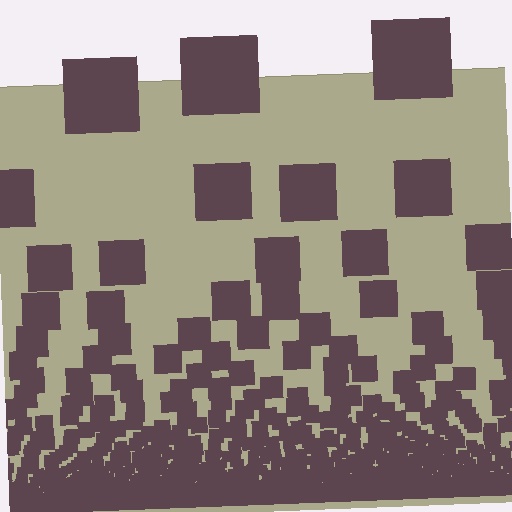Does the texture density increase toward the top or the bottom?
Density increases toward the bottom.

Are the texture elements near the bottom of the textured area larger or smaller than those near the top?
Smaller. The gradient is inverted — elements near the bottom are smaller and denser.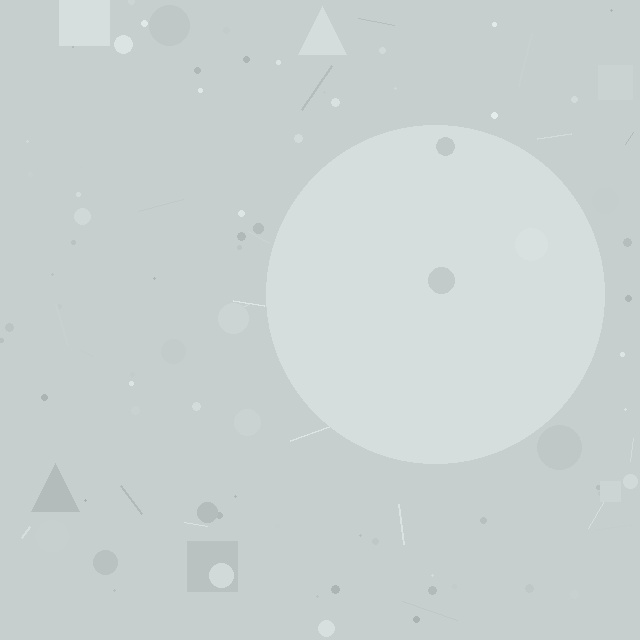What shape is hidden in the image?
A circle is hidden in the image.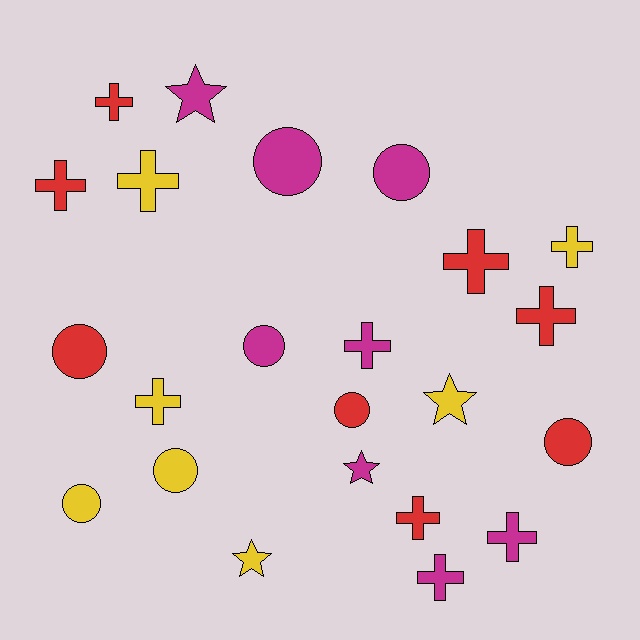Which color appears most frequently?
Magenta, with 8 objects.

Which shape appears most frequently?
Cross, with 11 objects.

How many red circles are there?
There are 3 red circles.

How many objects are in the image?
There are 23 objects.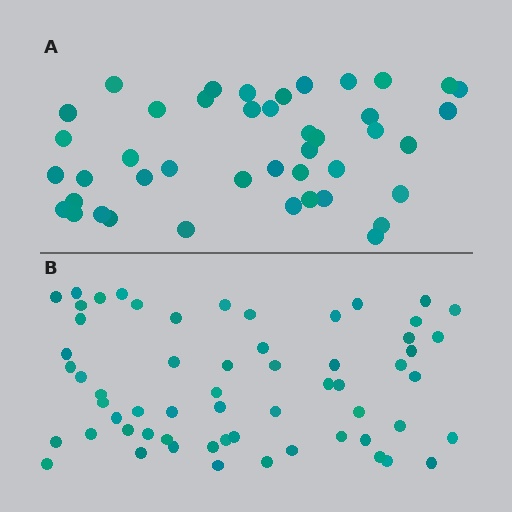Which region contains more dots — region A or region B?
Region B (the bottom region) has more dots.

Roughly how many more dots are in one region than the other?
Region B has approximately 15 more dots than region A.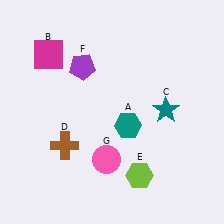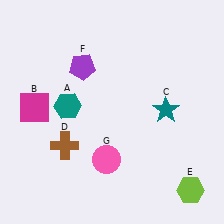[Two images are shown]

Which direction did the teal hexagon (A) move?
The teal hexagon (A) moved left.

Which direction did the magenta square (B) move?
The magenta square (B) moved down.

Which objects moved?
The objects that moved are: the teal hexagon (A), the magenta square (B), the lime hexagon (E).